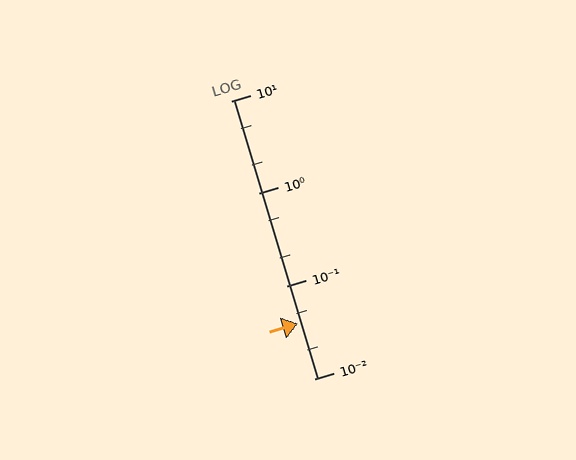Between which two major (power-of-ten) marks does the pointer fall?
The pointer is between 0.01 and 0.1.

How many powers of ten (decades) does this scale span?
The scale spans 3 decades, from 0.01 to 10.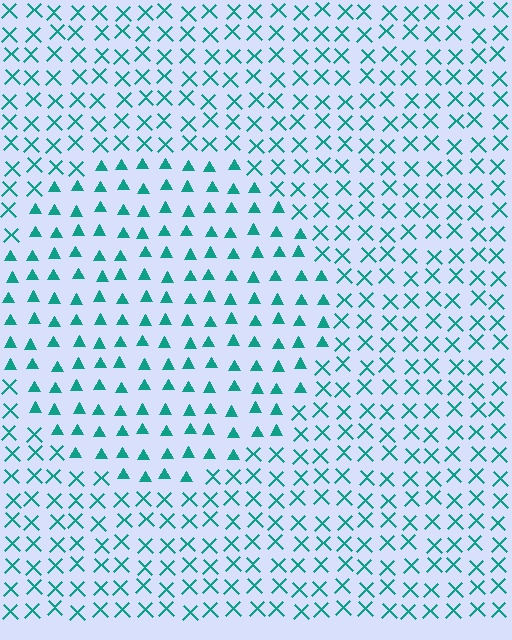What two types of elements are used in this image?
The image uses triangles inside the circle region and X marks outside it.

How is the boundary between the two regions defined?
The boundary is defined by a change in element shape: triangles inside vs. X marks outside. All elements share the same color and spacing.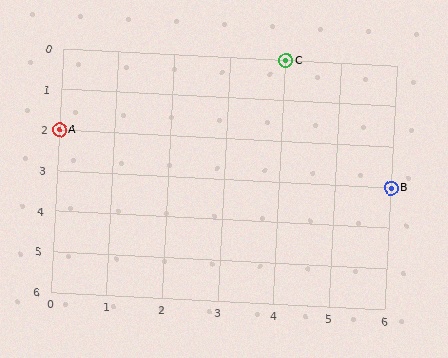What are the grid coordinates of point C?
Point C is at grid coordinates (4, 0).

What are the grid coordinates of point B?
Point B is at grid coordinates (6, 3).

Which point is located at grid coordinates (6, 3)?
Point B is at (6, 3).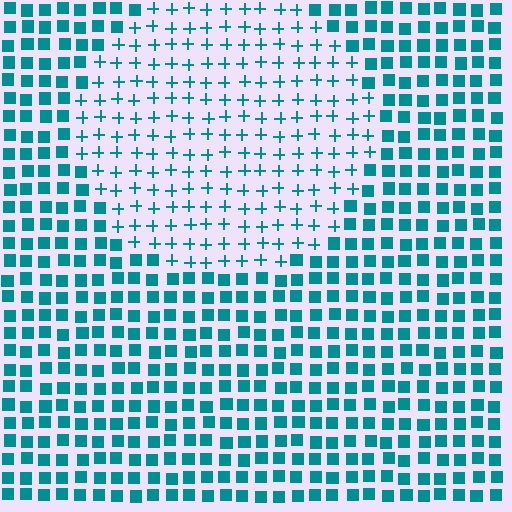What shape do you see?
I see a circle.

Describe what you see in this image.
The image is filled with small teal elements arranged in a uniform grid. A circle-shaped region contains plus signs, while the surrounding area contains squares. The boundary is defined purely by the change in element shape.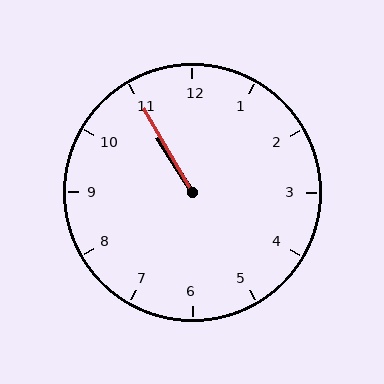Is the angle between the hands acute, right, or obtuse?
It is acute.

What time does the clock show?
10:55.